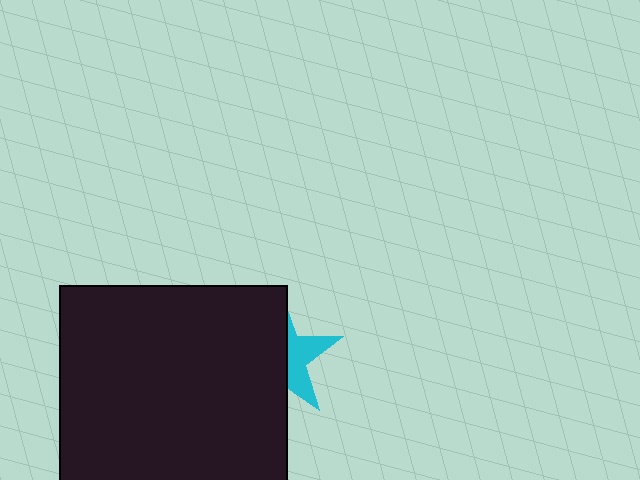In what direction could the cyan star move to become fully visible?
The cyan star could move right. That would shift it out from behind the black square entirely.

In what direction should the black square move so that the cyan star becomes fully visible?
The black square should move left. That is the shortest direction to clear the overlap and leave the cyan star fully visible.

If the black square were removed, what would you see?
You would see the complete cyan star.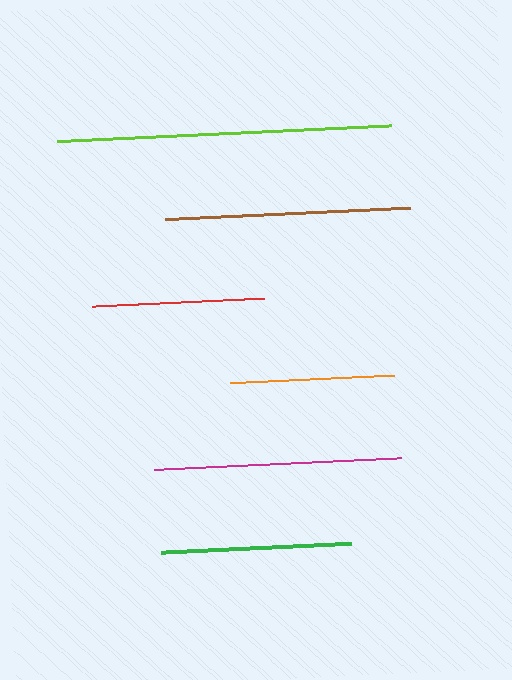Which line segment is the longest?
The lime line is the longest at approximately 334 pixels.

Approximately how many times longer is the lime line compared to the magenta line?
The lime line is approximately 1.4 times the length of the magenta line.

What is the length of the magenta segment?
The magenta segment is approximately 246 pixels long.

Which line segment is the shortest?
The orange line is the shortest at approximately 164 pixels.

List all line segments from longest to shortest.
From longest to shortest: lime, magenta, brown, green, red, orange.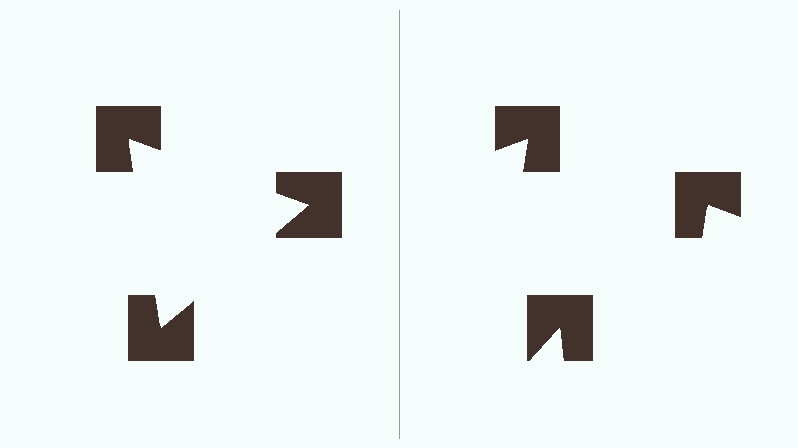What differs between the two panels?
The notched squares are positioned identically on both sides; only the wedge orientations differ. On the left they align to a triangle; on the right they are misaligned.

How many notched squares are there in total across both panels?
6 — 3 on each side.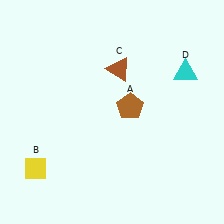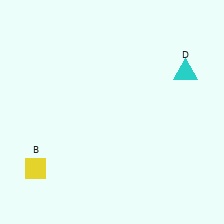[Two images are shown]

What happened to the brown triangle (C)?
The brown triangle (C) was removed in Image 2. It was in the top-right area of Image 1.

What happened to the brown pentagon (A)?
The brown pentagon (A) was removed in Image 2. It was in the top-right area of Image 1.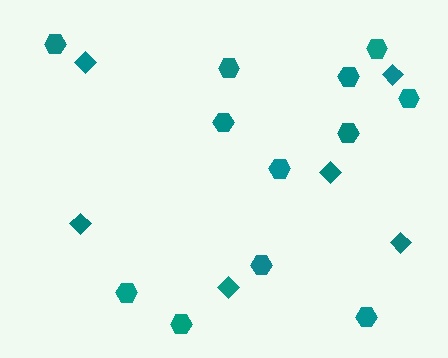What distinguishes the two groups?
There are 2 groups: one group of hexagons (12) and one group of diamonds (6).